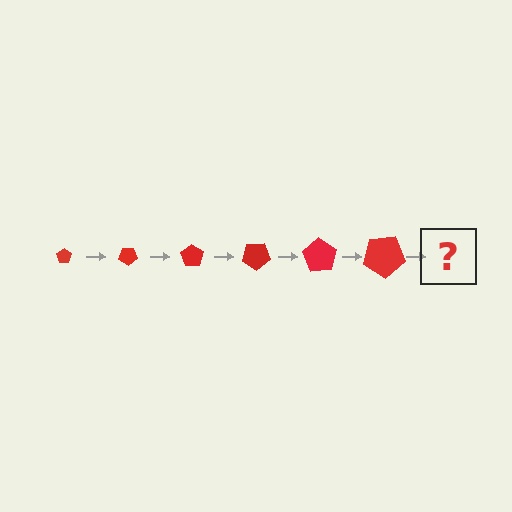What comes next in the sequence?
The next element should be a pentagon, larger than the previous one and rotated 210 degrees from the start.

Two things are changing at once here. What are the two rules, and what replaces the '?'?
The two rules are that the pentagon grows larger each step and it rotates 35 degrees each step. The '?' should be a pentagon, larger than the previous one and rotated 210 degrees from the start.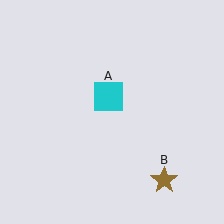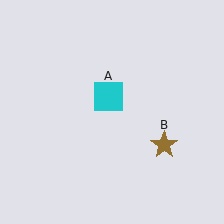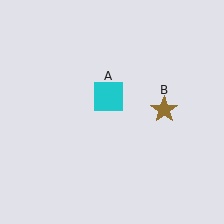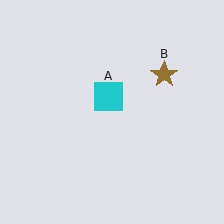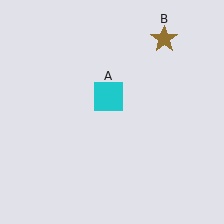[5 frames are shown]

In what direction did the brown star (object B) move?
The brown star (object B) moved up.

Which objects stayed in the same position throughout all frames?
Cyan square (object A) remained stationary.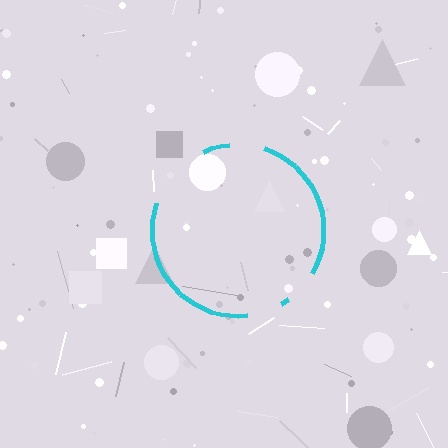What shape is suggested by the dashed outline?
The dashed outline suggests a circle.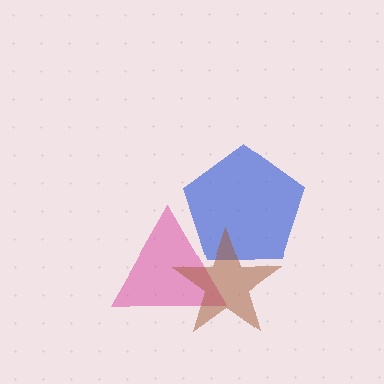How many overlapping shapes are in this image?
There are 3 overlapping shapes in the image.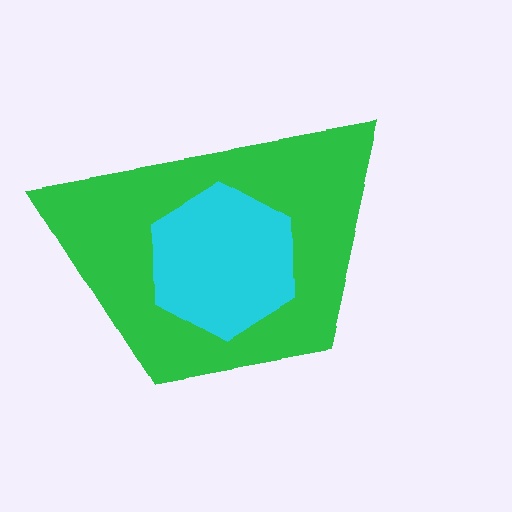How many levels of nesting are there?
2.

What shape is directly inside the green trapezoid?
The cyan hexagon.